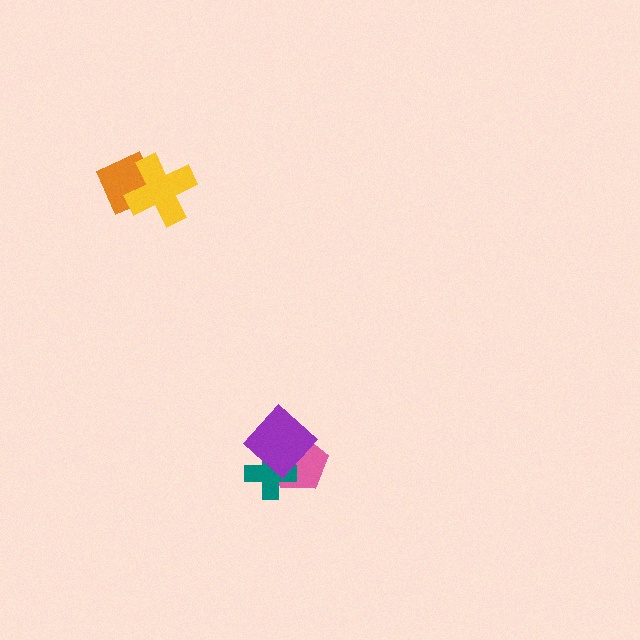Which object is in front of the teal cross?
The purple diamond is in front of the teal cross.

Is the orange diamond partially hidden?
Yes, it is partially covered by another shape.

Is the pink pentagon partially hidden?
Yes, it is partially covered by another shape.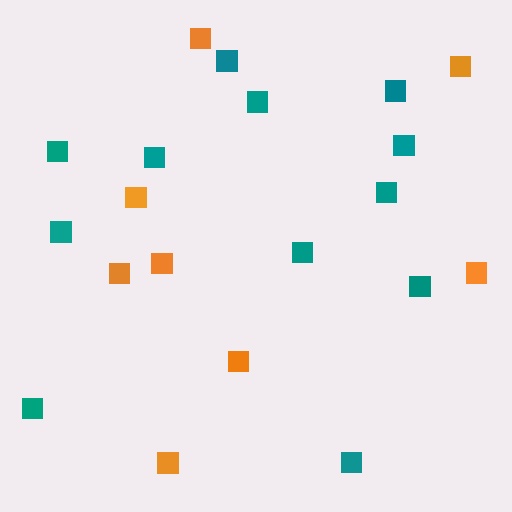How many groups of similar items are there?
There are 2 groups: one group of orange squares (8) and one group of teal squares (12).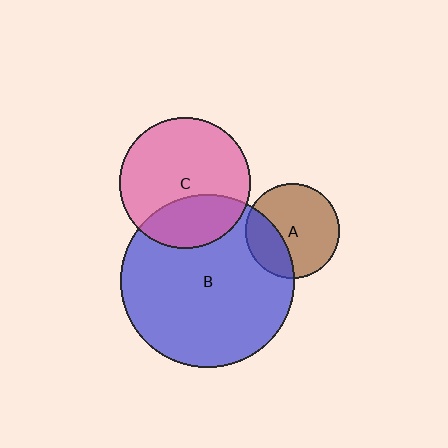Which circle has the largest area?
Circle B (blue).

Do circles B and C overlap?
Yes.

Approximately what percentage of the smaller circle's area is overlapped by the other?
Approximately 30%.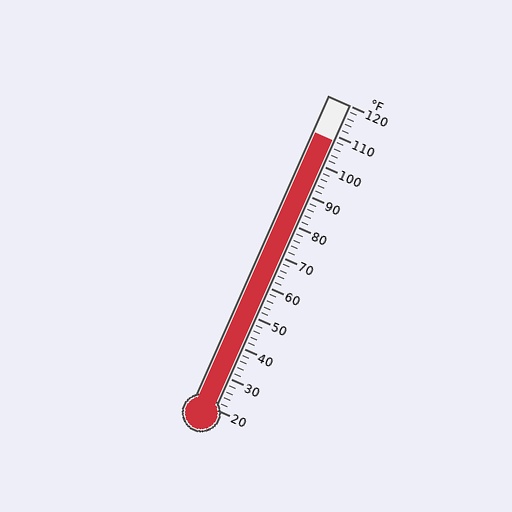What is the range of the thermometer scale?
The thermometer scale ranges from 20°F to 120°F.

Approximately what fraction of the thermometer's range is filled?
The thermometer is filled to approximately 90% of its range.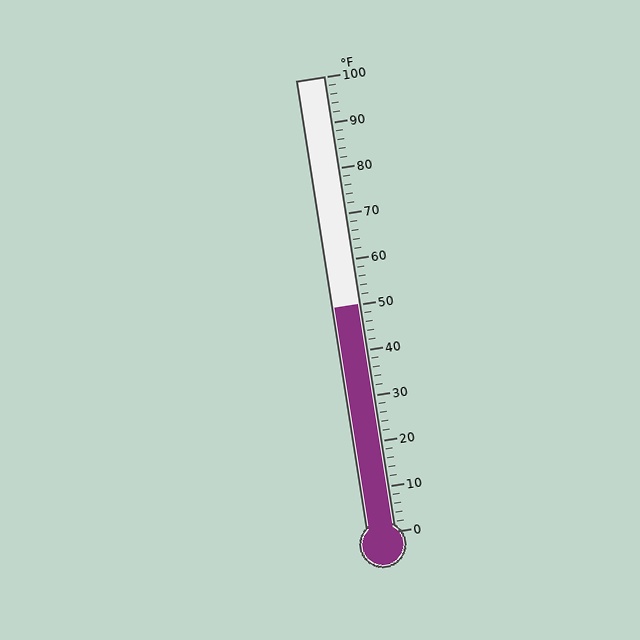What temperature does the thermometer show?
The thermometer shows approximately 50°F.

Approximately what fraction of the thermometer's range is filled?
The thermometer is filled to approximately 50% of its range.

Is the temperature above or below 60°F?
The temperature is below 60°F.